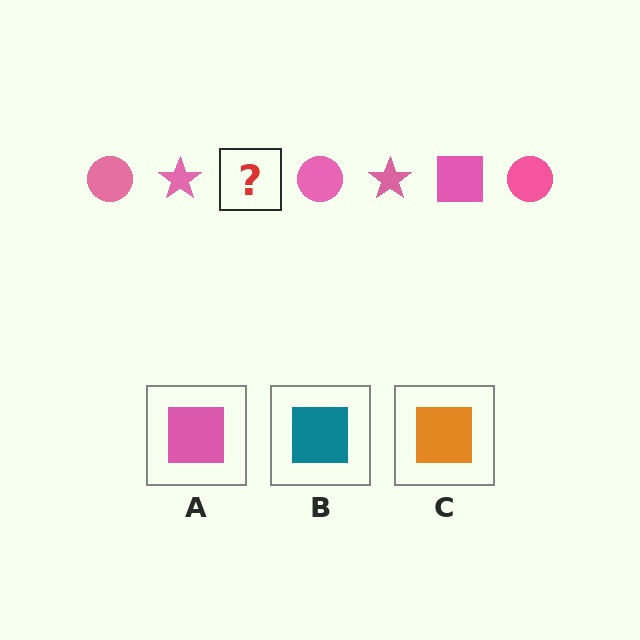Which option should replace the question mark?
Option A.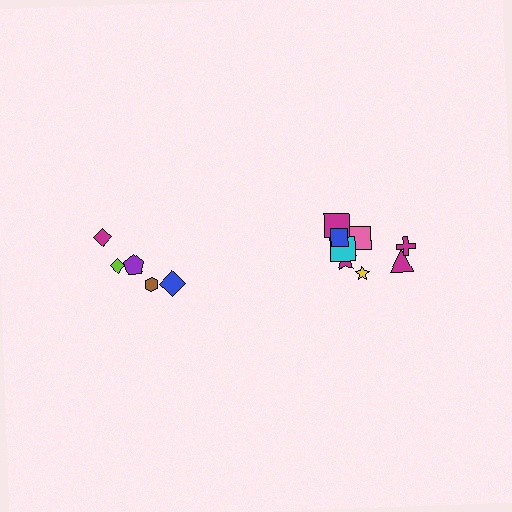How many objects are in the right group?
There are 8 objects.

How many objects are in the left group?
There are 5 objects.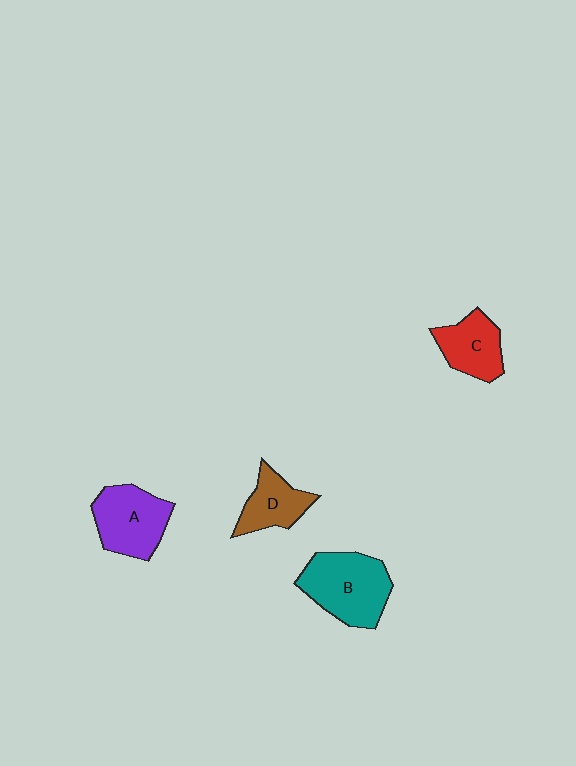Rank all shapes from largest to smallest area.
From largest to smallest: B (teal), A (purple), C (red), D (brown).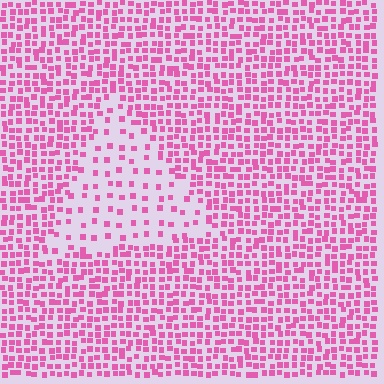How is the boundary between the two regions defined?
The boundary is defined by a change in element density (approximately 2.6x ratio). All elements are the same color, size, and shape.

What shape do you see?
I see a triangle.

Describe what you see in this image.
The image contains small pink elements arranged at two different densities. A triangle-shaped region is visible where the elements are less densely packed than the surrounding area.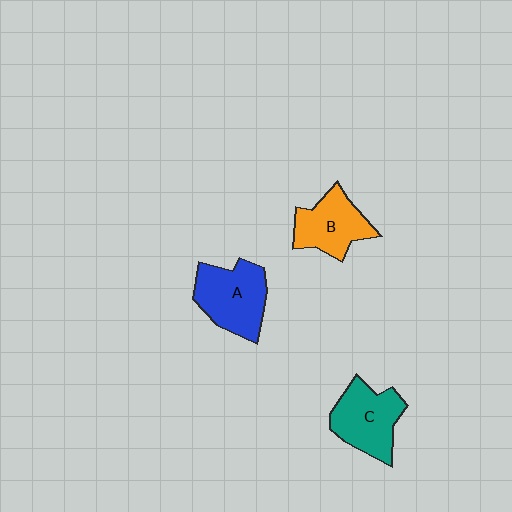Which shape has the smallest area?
Shape B (orange).